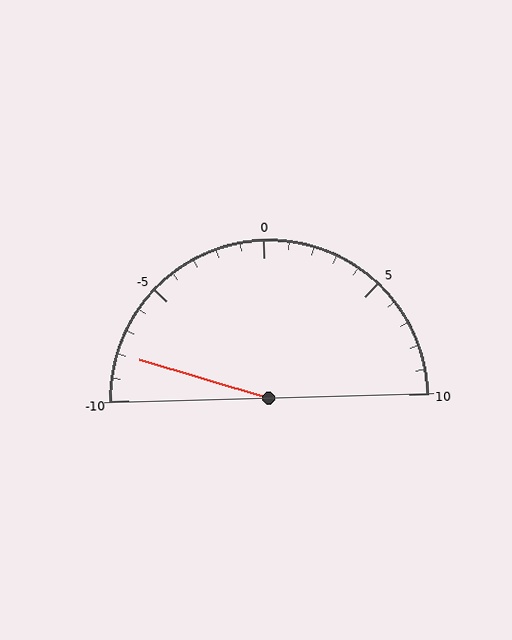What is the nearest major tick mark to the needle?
The nearest major tick mark is -10.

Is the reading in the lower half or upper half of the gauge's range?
The reading is in the lower half of the range (-10 to 10).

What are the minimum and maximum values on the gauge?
The gauge ranges from -10 to 10.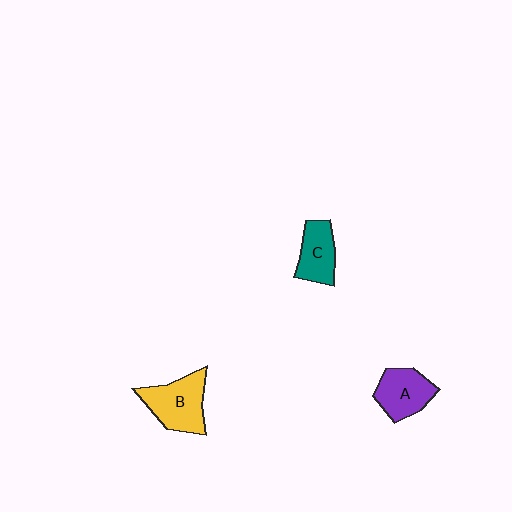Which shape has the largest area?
Shape B (yellow).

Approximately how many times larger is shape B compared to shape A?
Approximately 1.2 times.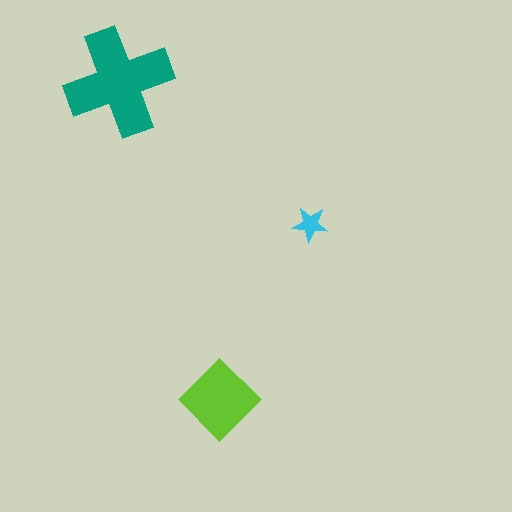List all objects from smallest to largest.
The cyan star, the lime diamond, the teal cross.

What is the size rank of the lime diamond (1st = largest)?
2nd.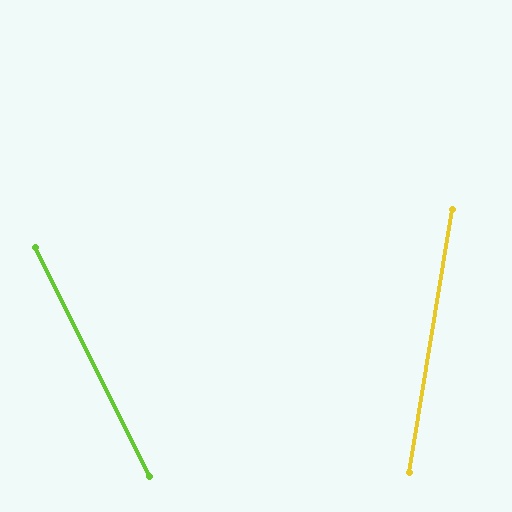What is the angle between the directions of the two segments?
Approximately 36 degrees.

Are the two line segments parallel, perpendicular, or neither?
Neither parallel nor perpendicular — they differ by about 36°.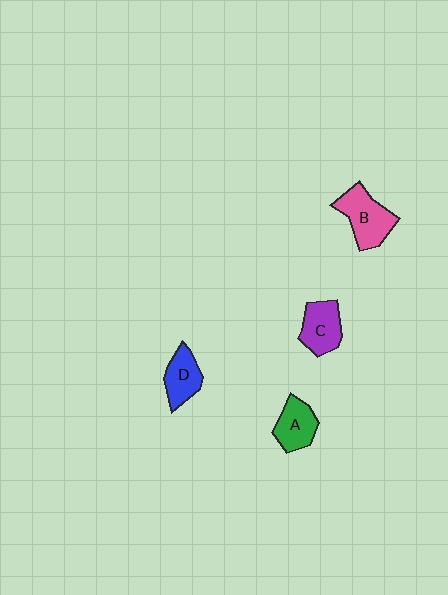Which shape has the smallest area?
Shape D (blue).